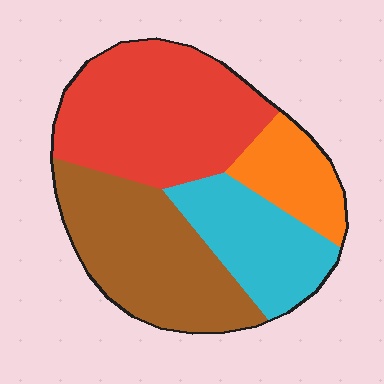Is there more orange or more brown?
Brown.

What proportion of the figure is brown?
Brown takes up about one third (1/3) of the figure.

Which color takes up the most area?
Red, at roughly 35%.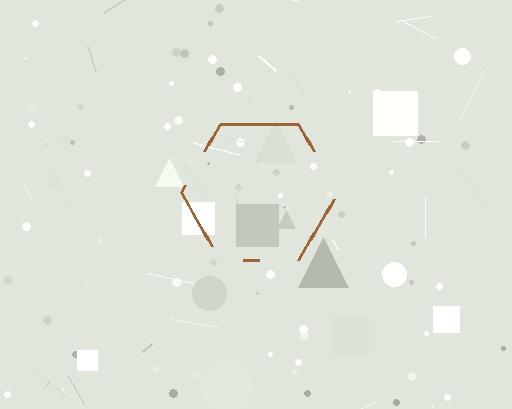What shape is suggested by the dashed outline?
The dashed outline suggests a hexagon.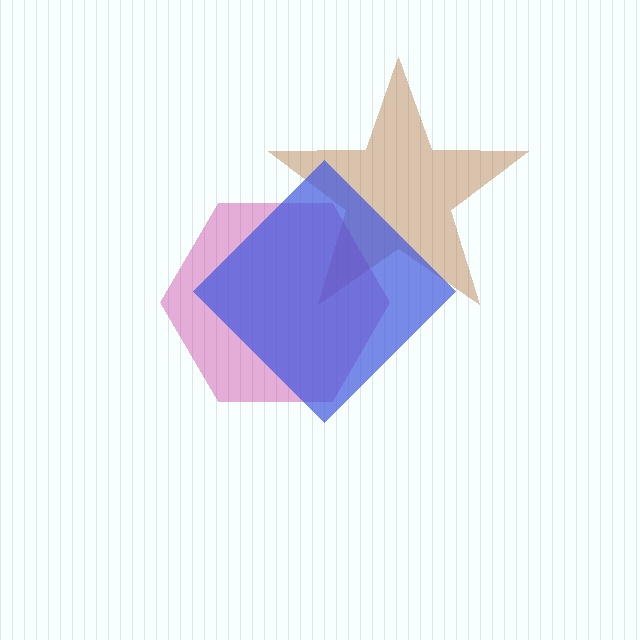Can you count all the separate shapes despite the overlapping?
Yes, there are 3 separate shapes.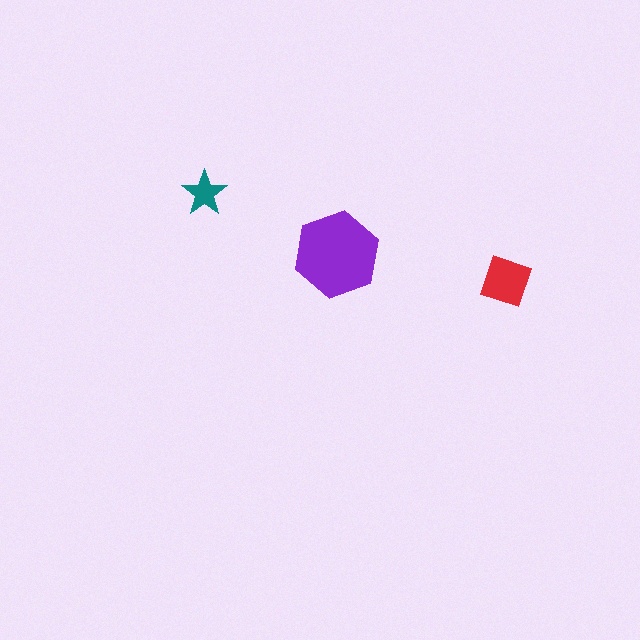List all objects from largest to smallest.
The purple hexagon, the red diamond, the teal star.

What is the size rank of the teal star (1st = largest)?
3rd.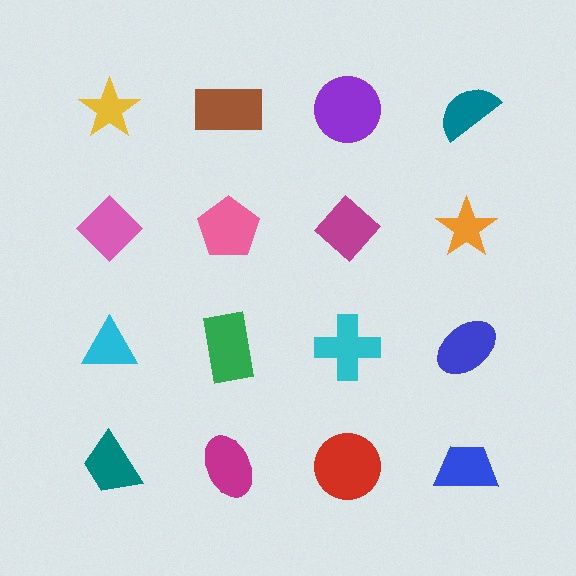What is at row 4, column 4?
A blue trapezoid.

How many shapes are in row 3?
4 shapes.